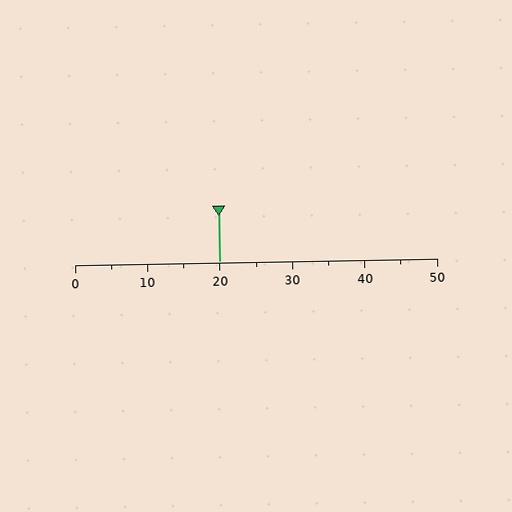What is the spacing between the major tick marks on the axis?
The major ticks are spaced 10 apart.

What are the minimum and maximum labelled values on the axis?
The axis runs from 0 to 50.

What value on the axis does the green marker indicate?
The marker indicates approximately 20.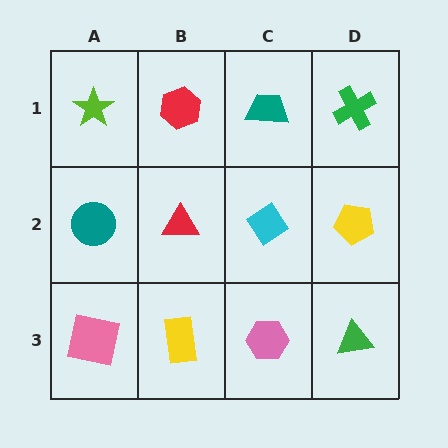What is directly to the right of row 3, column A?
A yellow rectangle.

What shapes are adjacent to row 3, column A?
A teal circle (row 2, column A), a yellow rectangle (row 3, column B).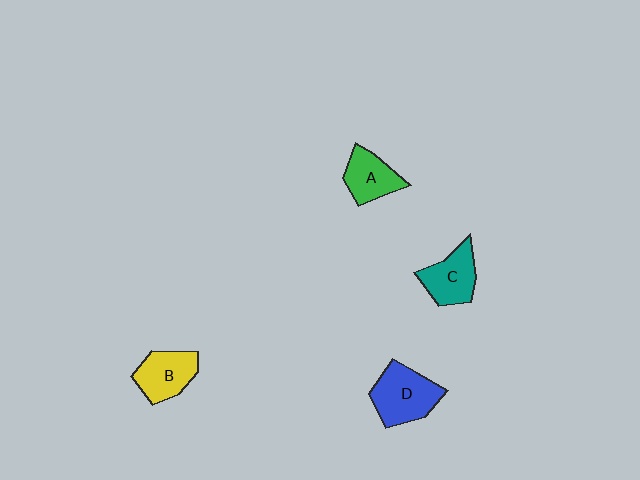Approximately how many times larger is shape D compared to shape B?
Approximately 1.2 times.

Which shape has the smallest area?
Shape A (green).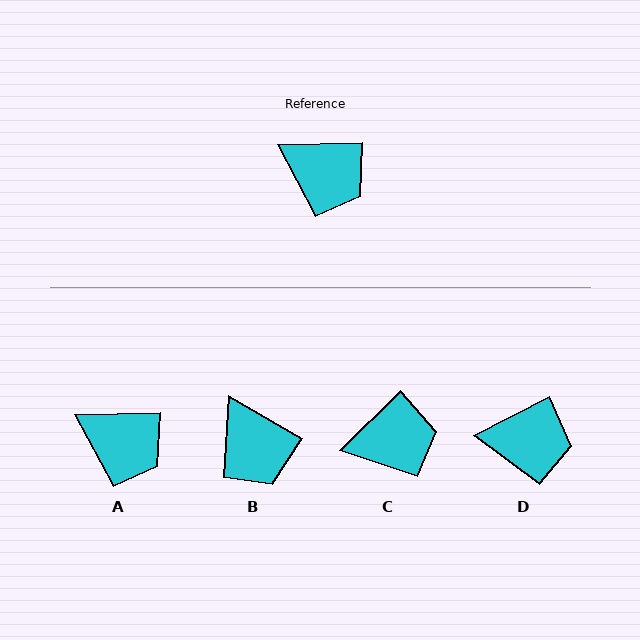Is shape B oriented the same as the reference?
No, it is off by about 32 degrees.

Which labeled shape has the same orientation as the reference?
A.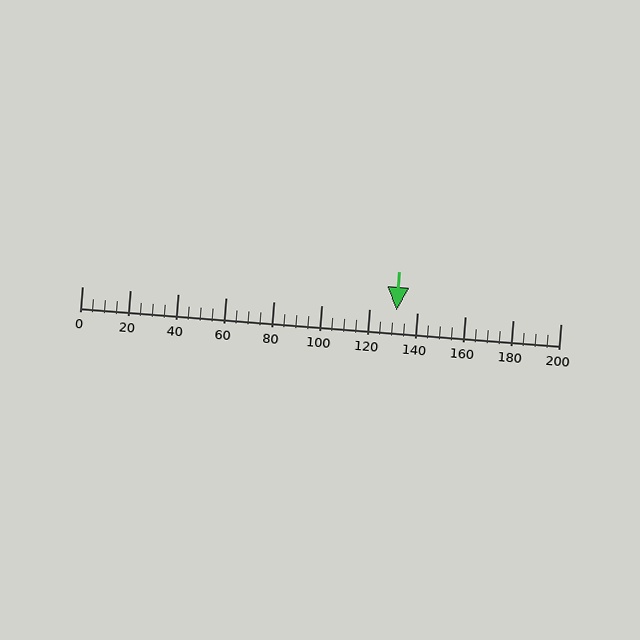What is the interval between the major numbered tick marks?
The major tick marks are spaced 20 units apart.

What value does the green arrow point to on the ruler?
The green arrow points to approximately 132.